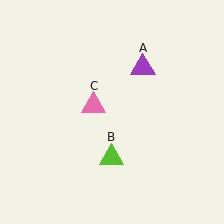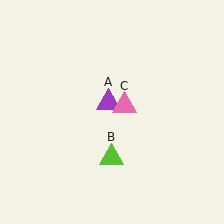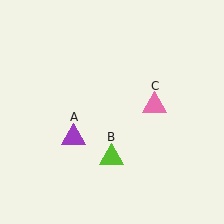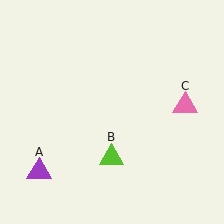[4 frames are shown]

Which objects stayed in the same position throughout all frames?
Lime triangle (object B) remained stationary.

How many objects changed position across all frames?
2 objects changed position: purple triangle (object A), pink triangle (object C).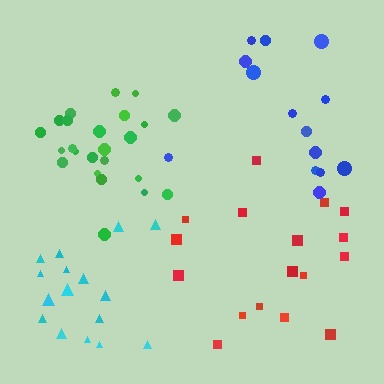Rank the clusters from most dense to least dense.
green, cyan, blue, red.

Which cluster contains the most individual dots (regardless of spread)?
Green (24).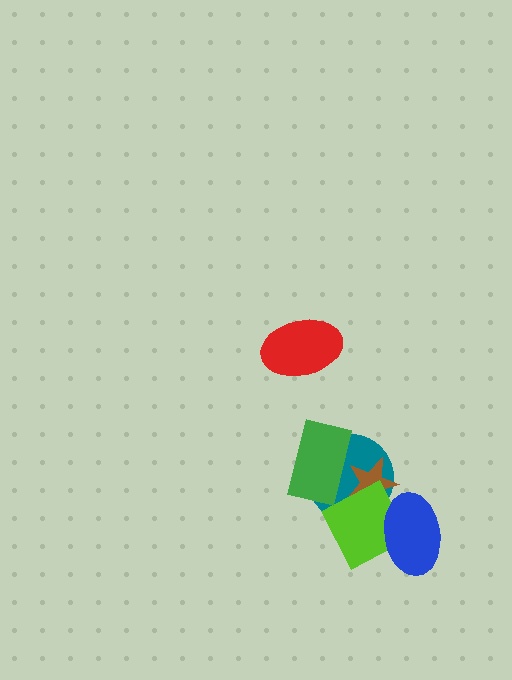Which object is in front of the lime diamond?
The blue ellipse is in front of the lime diamond.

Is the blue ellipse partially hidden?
No, no other shape covers it.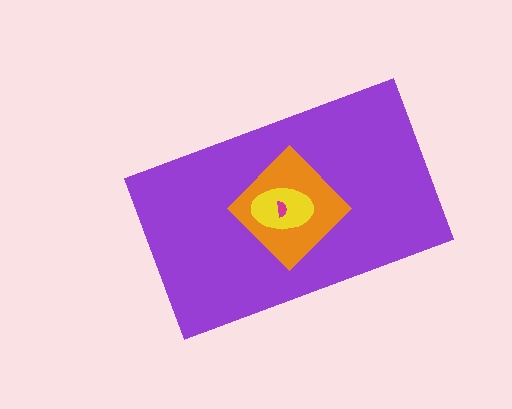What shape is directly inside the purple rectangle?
The orange diamond.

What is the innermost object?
The magenta semicircle.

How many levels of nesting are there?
4.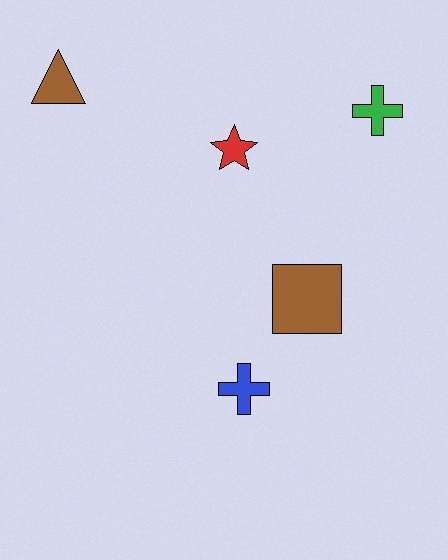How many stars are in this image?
There is 1 star.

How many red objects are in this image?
There is 1 red object.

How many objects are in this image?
There are 5 objects.